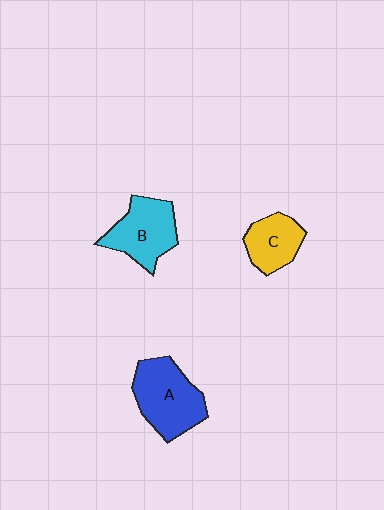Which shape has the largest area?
Shape A (blue).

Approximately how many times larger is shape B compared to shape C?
Approximately 1.4 times.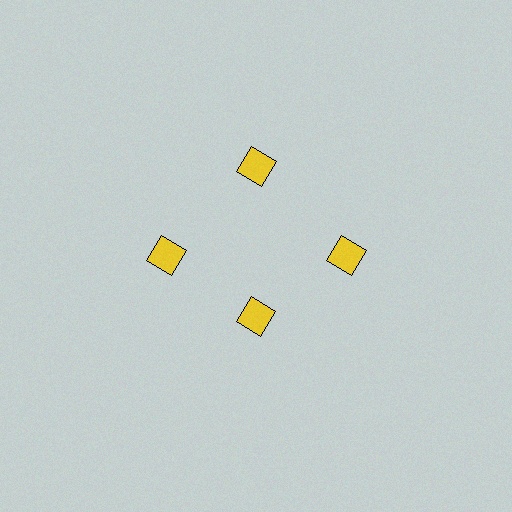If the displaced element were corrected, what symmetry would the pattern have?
It would have 4-fold rotational symmetry — the pattern would map onto itself every 90 degrees.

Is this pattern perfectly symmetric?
No. The 4 yellow squares are arranged in a ring, but one element near the 6 o'clock position is pulled inward toward the center, breaking the 4-fold rotational symmetry.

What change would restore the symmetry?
The symmetry would be restored by moving it outward, back onto the ring so that all 4 squares sit at equal angles and equal distance from the center.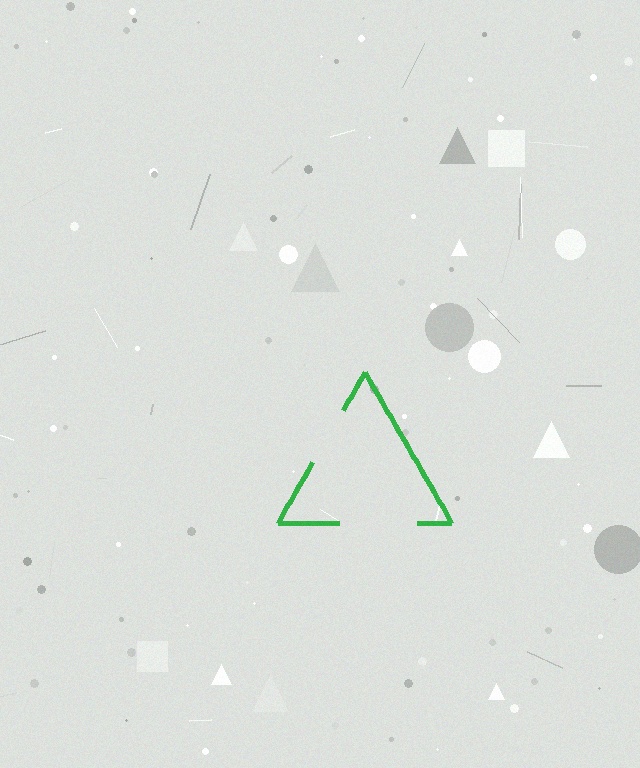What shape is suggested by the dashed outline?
The dashed outline suggests a triangle.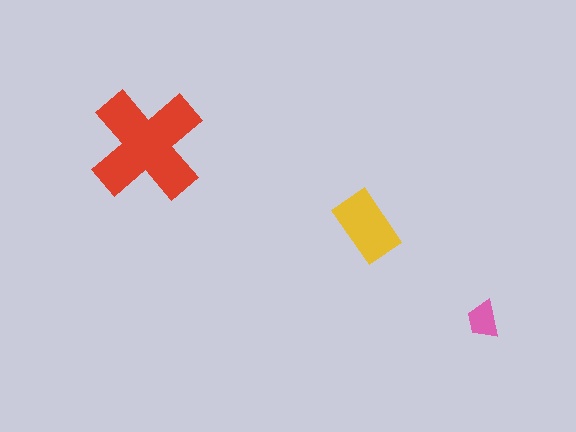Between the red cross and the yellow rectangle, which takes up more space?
The red cross.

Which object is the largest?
The red cross.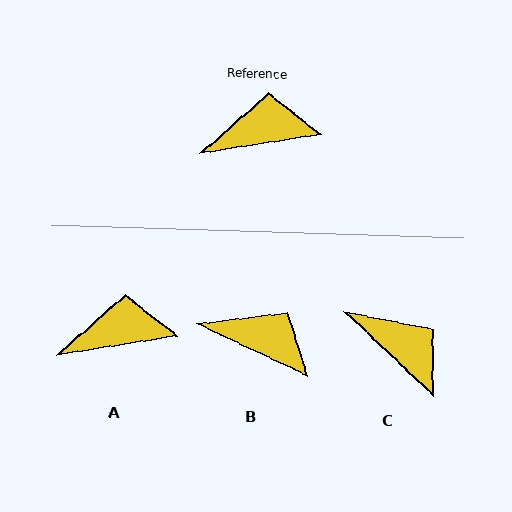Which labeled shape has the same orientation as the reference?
A.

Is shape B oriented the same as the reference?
No, it is off by about 35 degrees.